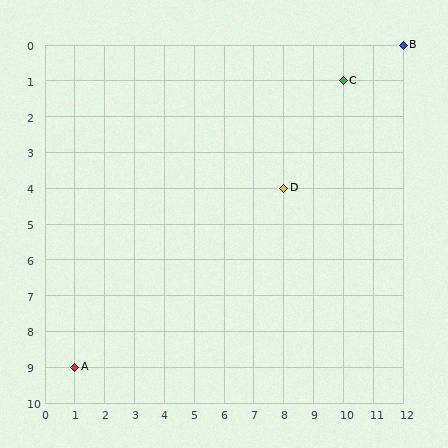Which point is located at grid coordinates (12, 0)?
Point B is at (12, 0).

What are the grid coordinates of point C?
Point C is at grid coordinates (10, 1).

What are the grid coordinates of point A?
Point A is at grid coordinates (1, 9).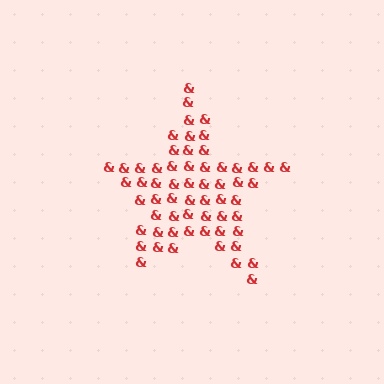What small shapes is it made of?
It is made of small ampersands.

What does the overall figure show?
The overall figure shows a star.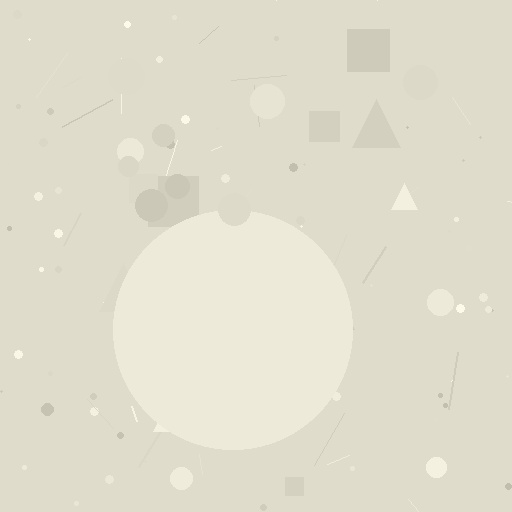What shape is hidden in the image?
A circle is hidden in the image.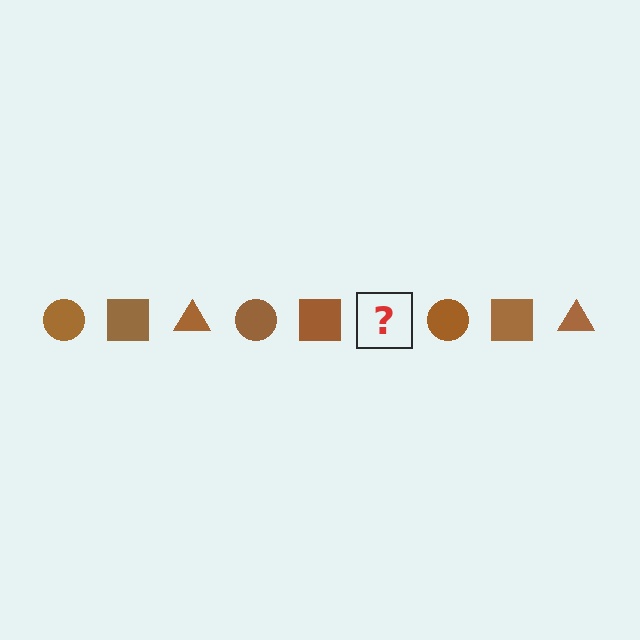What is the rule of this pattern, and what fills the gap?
The rule is that the pattern cycles through circle, square, triangle shapes in brown. The gap should be filled with a brown triangle.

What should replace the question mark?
The question mark should be replaced with a brown triangle.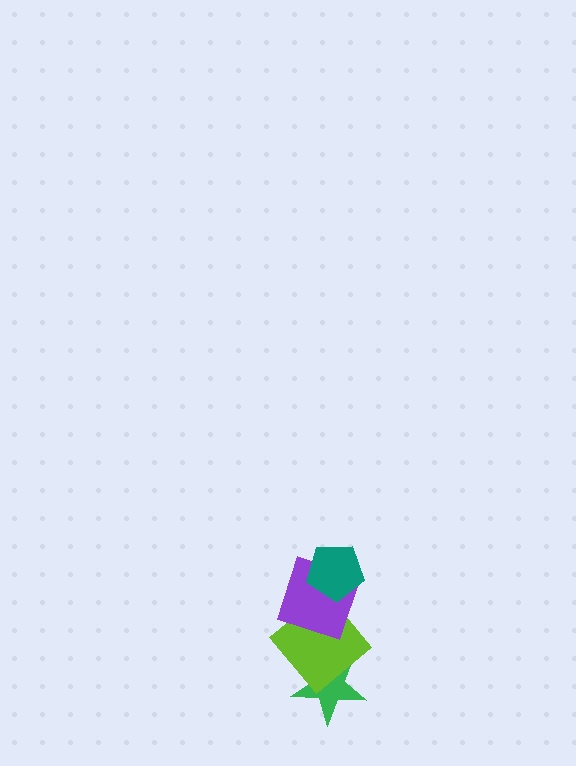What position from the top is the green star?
The green star is 4th from the top.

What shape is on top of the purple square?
The teal pentagon is on top of the purple square.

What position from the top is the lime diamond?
The lime diamond is 3rd from the top.